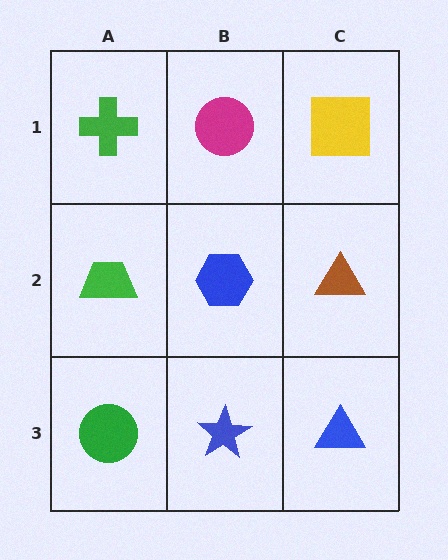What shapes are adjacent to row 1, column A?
A green trapezoid (row 2, column A), a magenta circle (row 1, column B).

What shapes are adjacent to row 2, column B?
A magenta circle (row 1, column B), a blue star (row 3, column B), a green trapezoid (row 2, column A), a brown triangle (row 2, column C).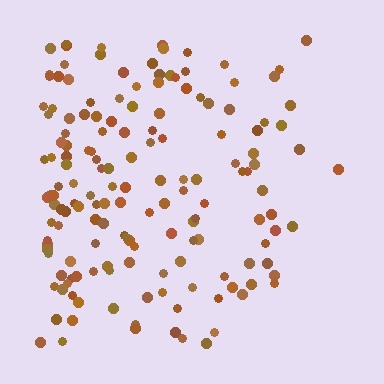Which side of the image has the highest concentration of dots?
The left.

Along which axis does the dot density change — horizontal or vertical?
Horizontal.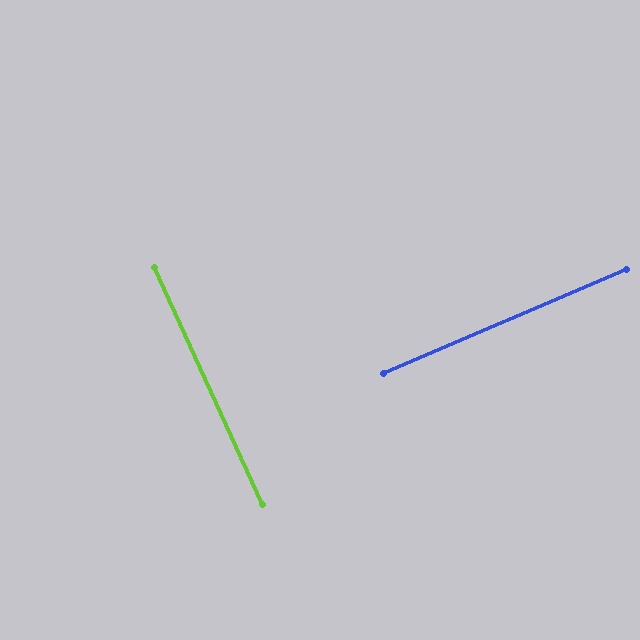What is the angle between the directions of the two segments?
Approximately 89 degrees.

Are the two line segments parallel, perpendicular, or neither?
Perpendicular — they meet at approximately 89°.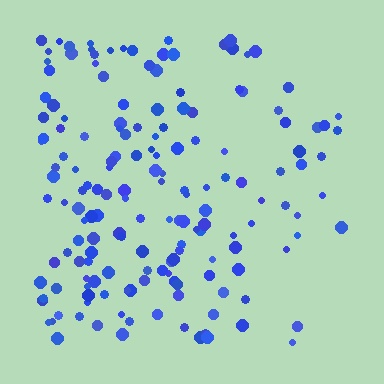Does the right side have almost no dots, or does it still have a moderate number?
Still a moderate number, just noticeably fewer than the left.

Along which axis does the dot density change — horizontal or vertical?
Horizontal.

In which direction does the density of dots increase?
From right to left, with the left side densest.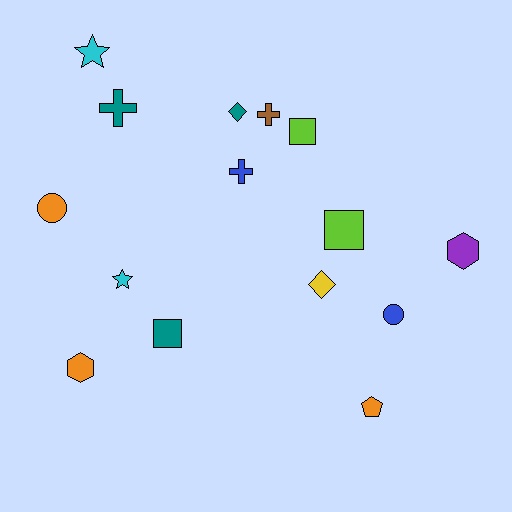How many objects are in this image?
There are 15 objects.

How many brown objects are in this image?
There is 1 brown object.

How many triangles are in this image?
There are no triangles.